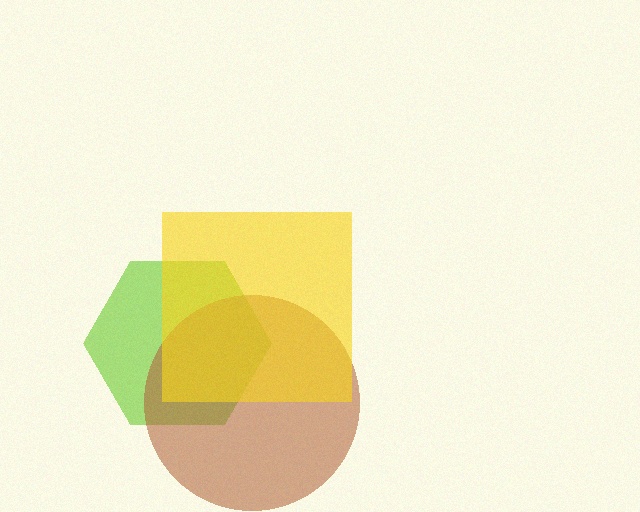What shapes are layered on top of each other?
The layered shapes are: a lime hexagon, a brown circle, a yellow square.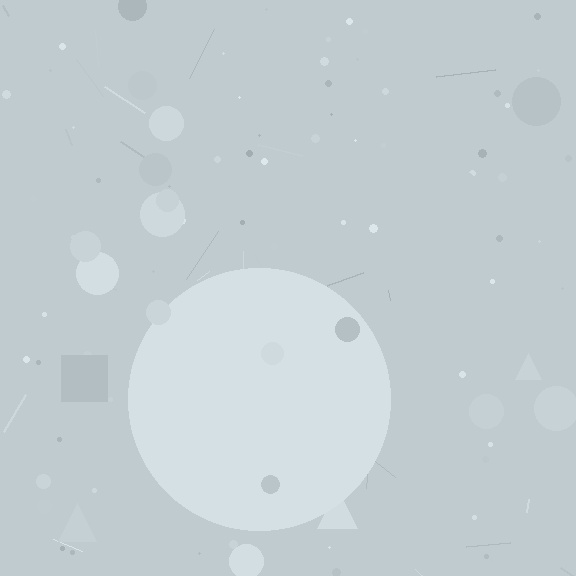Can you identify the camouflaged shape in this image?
The camouflaged shape is a circle.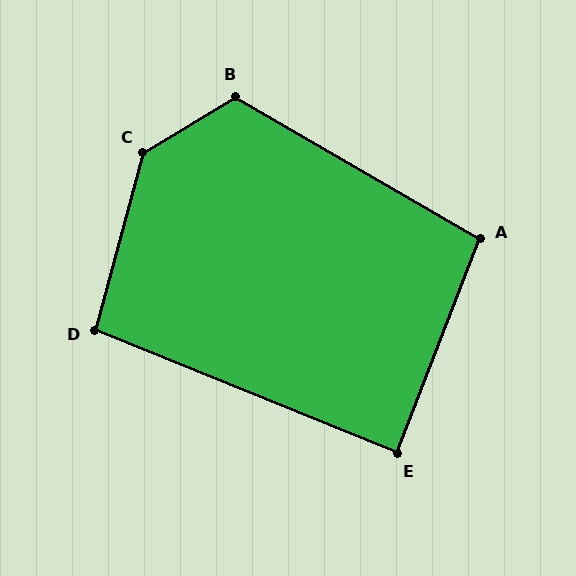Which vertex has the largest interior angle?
C, at approximately 137 degrees.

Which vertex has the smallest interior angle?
E, at approximately 89 degrees.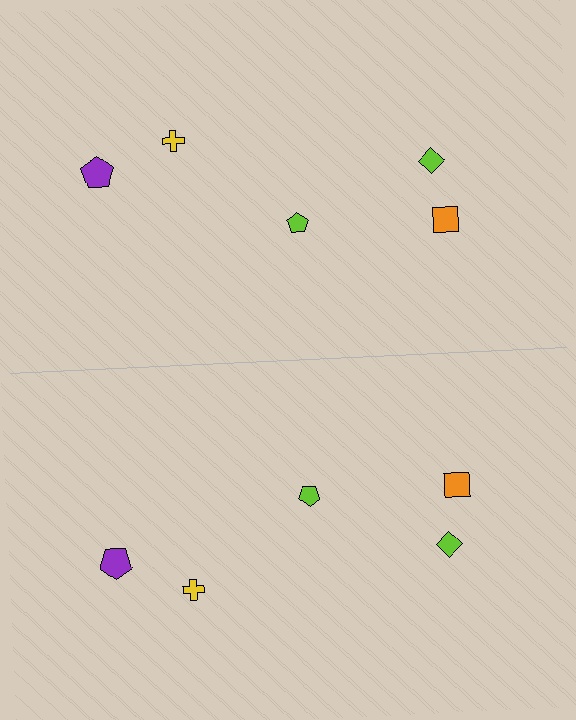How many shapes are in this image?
There are 10 shapes in this image.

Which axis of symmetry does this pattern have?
The pattern has a horizontal axis of symmetry running through the center of the image.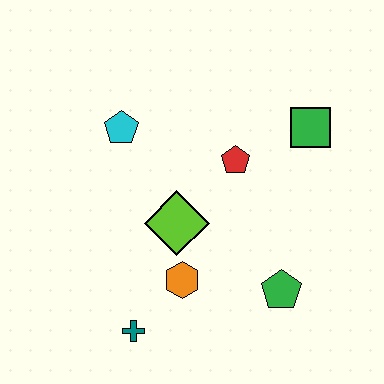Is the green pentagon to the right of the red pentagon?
Yes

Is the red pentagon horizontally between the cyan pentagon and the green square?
Yes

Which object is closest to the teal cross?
The orange hexagon is closest to the teal cross.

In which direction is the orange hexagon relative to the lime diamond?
The orange hexagon is below the lime diamond.